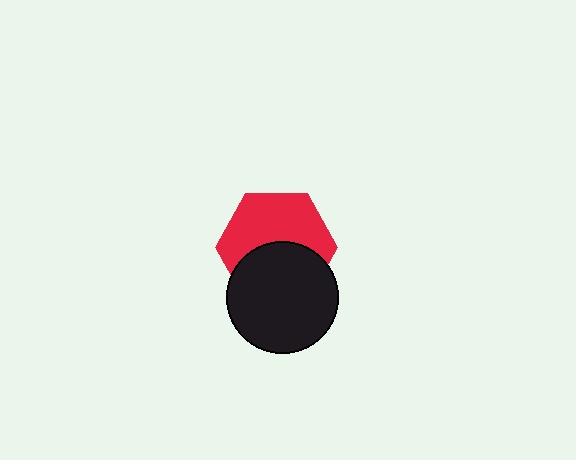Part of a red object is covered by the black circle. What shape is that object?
It is a hexagon.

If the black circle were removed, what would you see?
You would see the complete red hexagon.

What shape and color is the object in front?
The object in front is a black circle.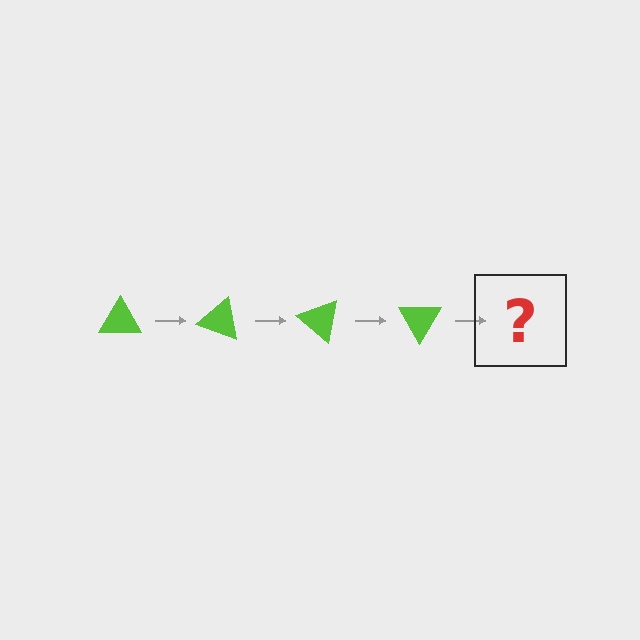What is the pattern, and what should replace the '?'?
The pattern is that the triangle rotates 20 degrees each step. The '?' should be a lime triangle rotated 80 degrees.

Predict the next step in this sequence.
The next step is a lime triangle rotated 80 degrees.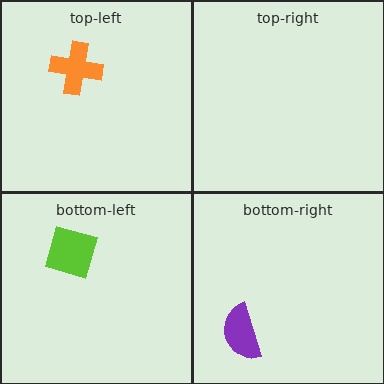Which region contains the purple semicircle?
The bottom-right region.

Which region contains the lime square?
The bottom-left region.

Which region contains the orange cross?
The top-left region.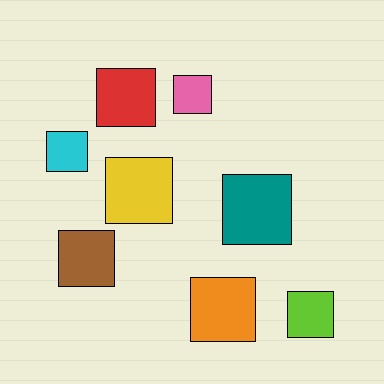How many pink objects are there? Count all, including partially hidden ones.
There is 1 pink object.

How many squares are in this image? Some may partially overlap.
There are 8 squares.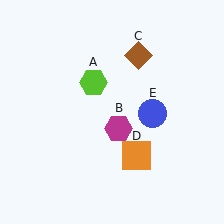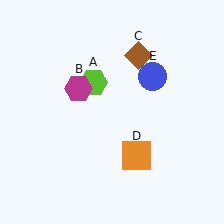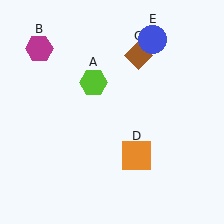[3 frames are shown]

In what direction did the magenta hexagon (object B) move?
The magenta hexagon (object B) moved up and to the left.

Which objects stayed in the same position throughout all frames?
Lime hexagon (object A) and brown diamond (object C) and orange square (object D) remained stationary.